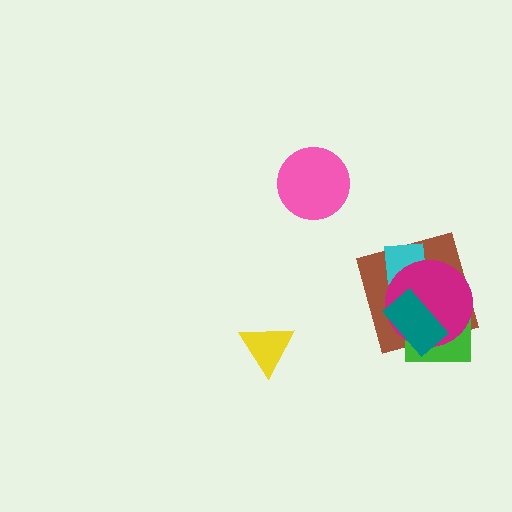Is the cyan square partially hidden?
Yes, it is partially covered by another shape.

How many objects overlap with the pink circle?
0 objects overlap with the pink circle.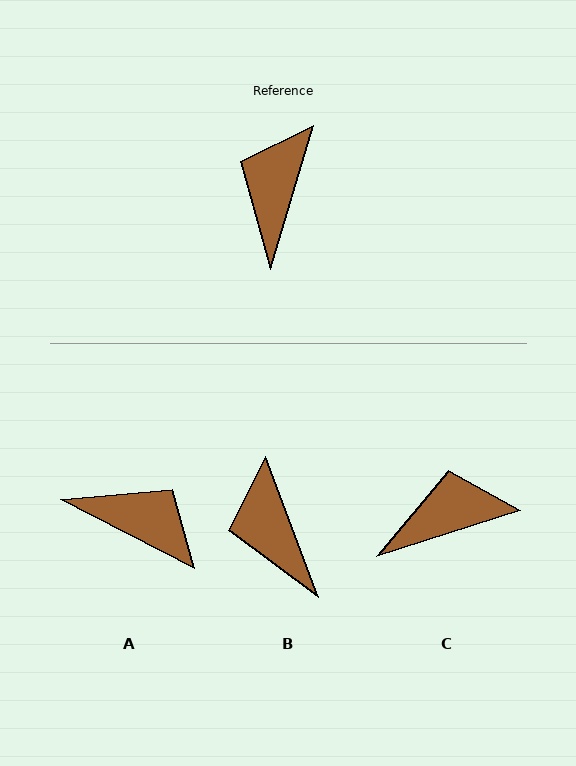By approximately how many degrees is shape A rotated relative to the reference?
Approximately 101 degrees clockwise.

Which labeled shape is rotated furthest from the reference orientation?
A, about 101 degrees away.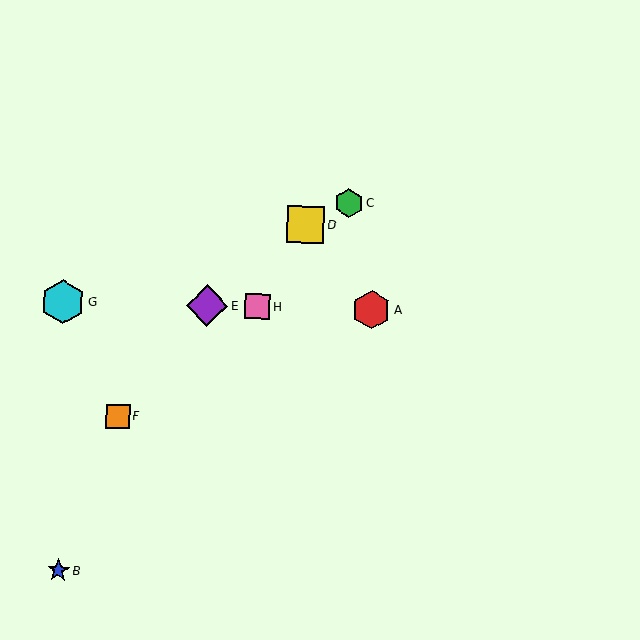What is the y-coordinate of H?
Object H is at y≈307.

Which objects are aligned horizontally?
Objects A, E, G, H are aligned horizontally.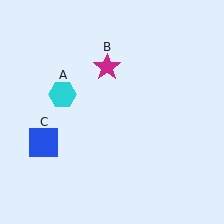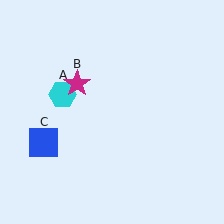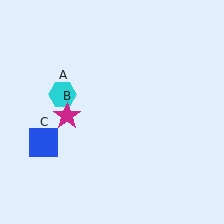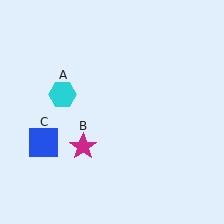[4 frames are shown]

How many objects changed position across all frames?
1 object changed position: magenta star (object B).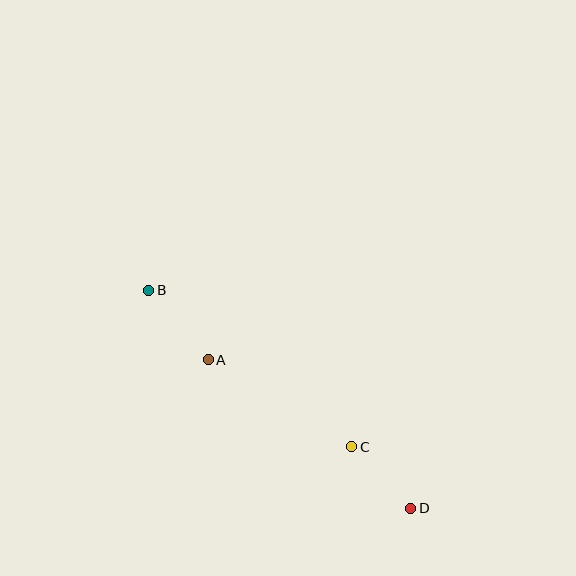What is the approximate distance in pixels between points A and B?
The distance between A and B is approximately 92 pixels.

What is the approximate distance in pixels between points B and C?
The distance between B and C is approximately 256 pixels.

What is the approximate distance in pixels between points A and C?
The distance between A and C is approximately 168 pixels.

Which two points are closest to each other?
Points C and D are closest to each other.